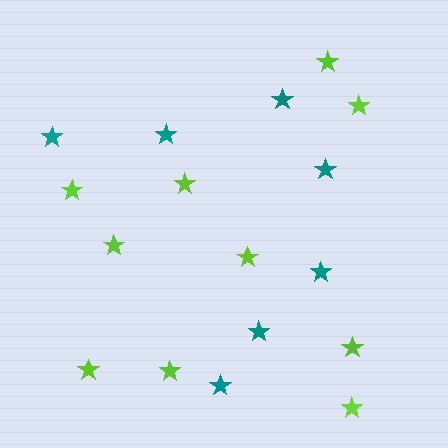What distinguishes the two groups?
There are 2 groups: one group of teal stars (7) and one group of lime stars (10).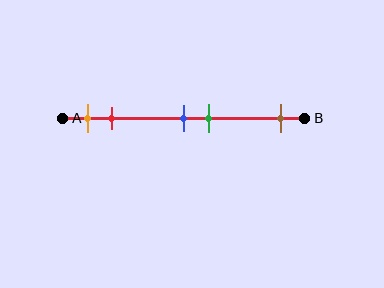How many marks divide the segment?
There are 5 marks dividing the segment.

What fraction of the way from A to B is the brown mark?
The brown mark is approximately 90% (0.9) of the way from A to B.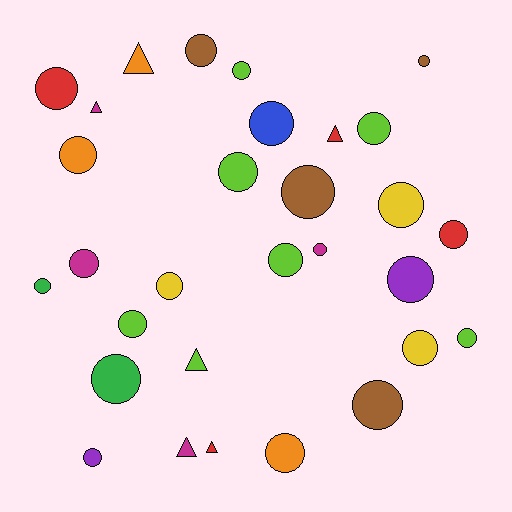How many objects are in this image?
There are 30 objects.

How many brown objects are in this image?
There are 4 brown objects.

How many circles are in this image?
There are 24 circles.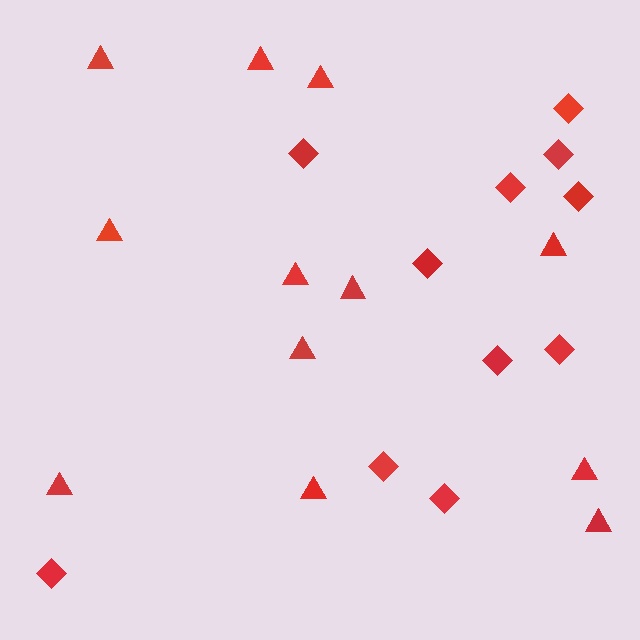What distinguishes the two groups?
There are 2 groups: one group of diamonds (11) and one group of triangles (12).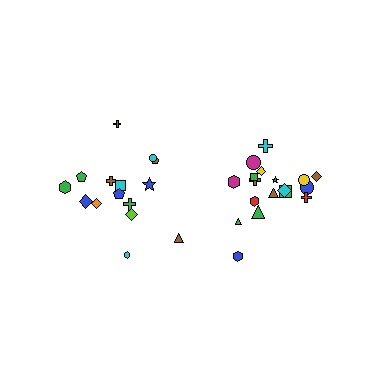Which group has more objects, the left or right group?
The right group.